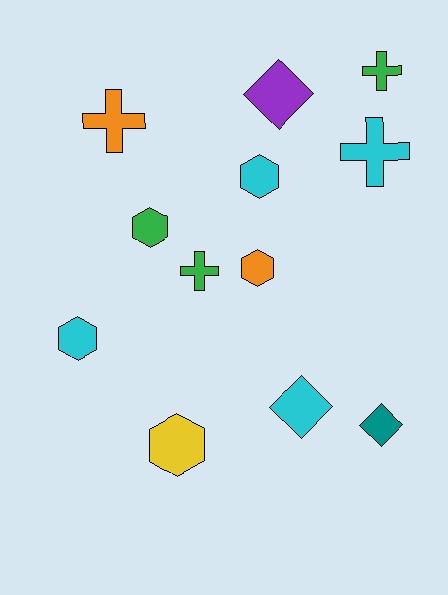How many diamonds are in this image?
There are 3 diamonds.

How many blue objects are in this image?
There are no blue objects.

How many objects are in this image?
There are 12 objects.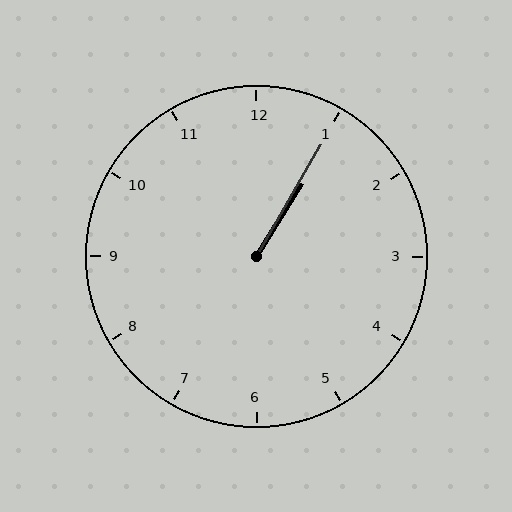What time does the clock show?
1:05.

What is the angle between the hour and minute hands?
Approximately 2 degrees.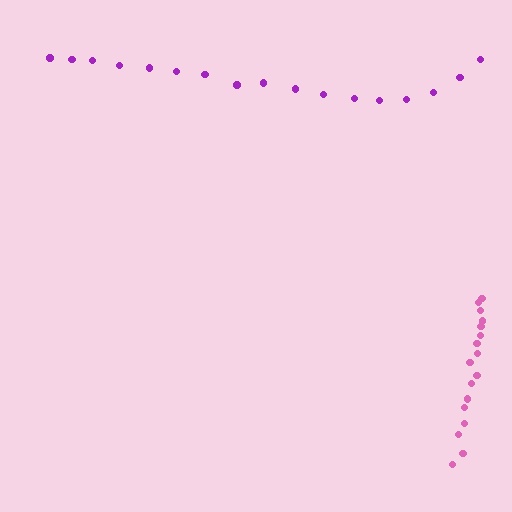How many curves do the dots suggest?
There are 2 distinct paths.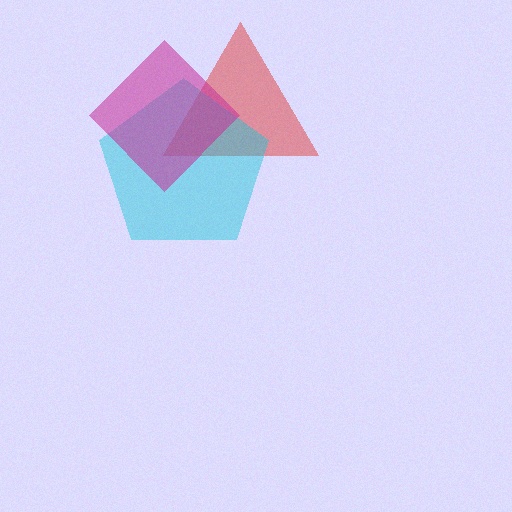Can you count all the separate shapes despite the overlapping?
Yes, there are 3 separate shapes.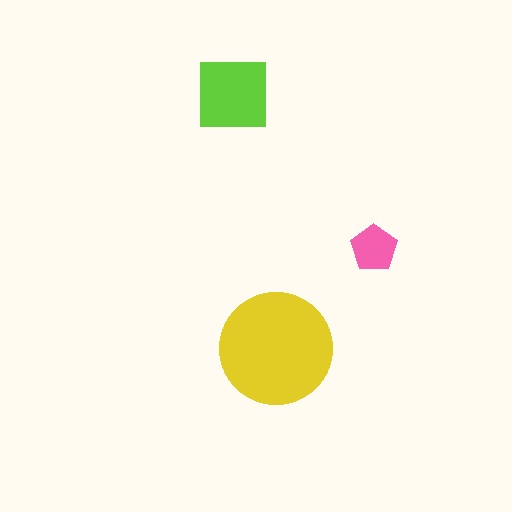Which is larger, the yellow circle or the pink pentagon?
The yellow circle.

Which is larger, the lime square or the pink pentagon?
The lime square.